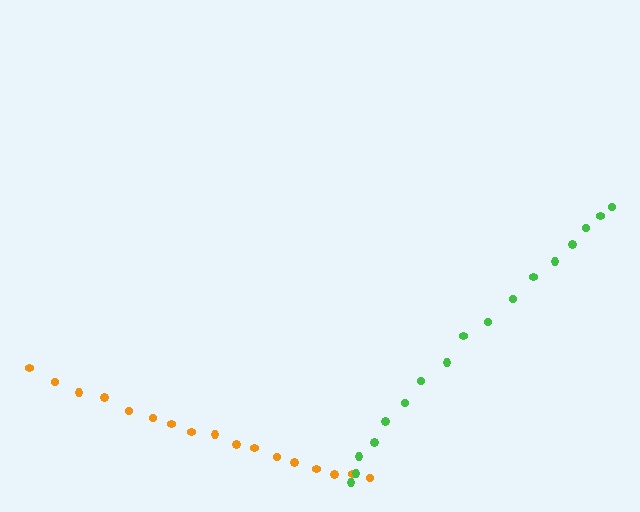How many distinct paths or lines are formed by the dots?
There are 2 distinct paths.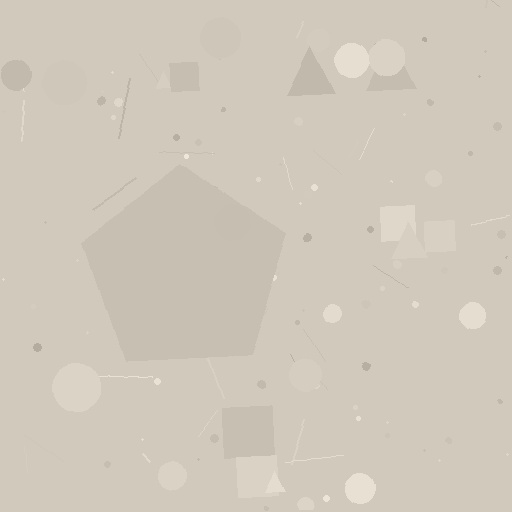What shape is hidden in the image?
A pentagon is hidden in the image.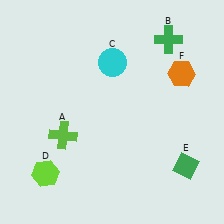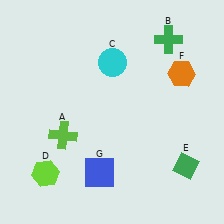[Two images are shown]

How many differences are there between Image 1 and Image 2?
There is 1 difference between the two images.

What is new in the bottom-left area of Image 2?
A blue square (G) was added in the bottom-left area of Image 2.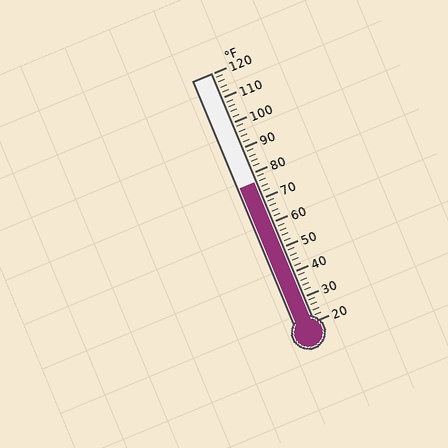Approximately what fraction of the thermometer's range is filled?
The thermometer is filled to approximately 55% of its range.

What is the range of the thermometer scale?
The thermometer scale ranges from 20°F to 120°F.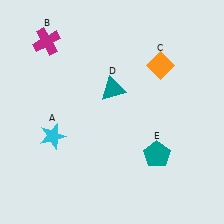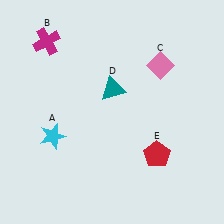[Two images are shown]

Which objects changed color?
C changed from orange to pink. E changed from teal to red.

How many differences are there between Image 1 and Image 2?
There are 2 differences between the two images.